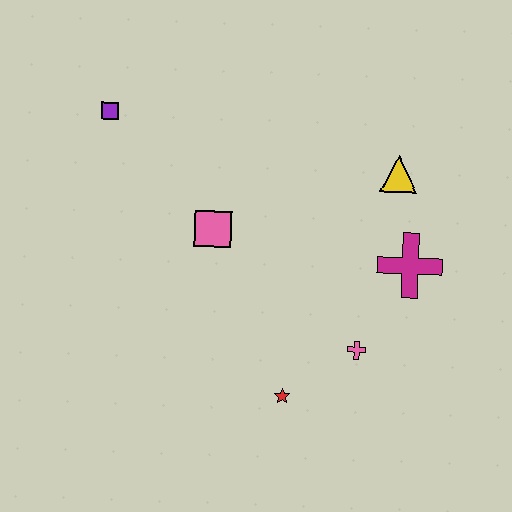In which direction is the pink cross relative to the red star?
The pink cross is to the right of the red star.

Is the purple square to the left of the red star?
Yes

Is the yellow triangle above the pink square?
Yes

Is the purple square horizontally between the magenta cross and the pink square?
No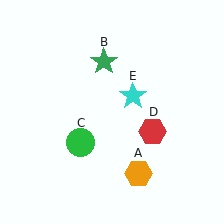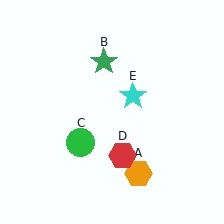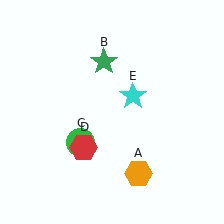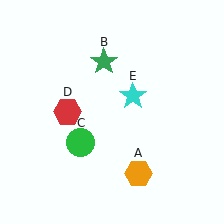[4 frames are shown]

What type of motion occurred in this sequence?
The red hexagon (object D) rotated clockwise around the center of the scene.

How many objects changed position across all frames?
1 object changed position: red hexagon (object D).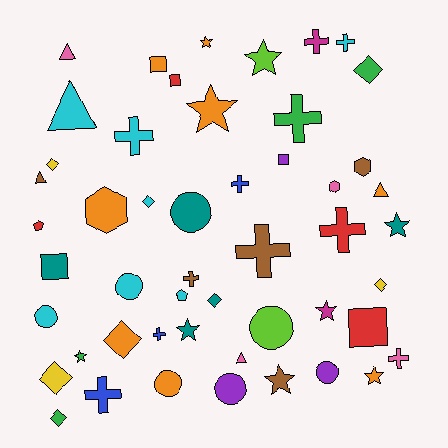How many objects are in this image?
There are 50 objects.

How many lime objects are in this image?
There are 2 lime objects.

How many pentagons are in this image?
There are 2 pentagons.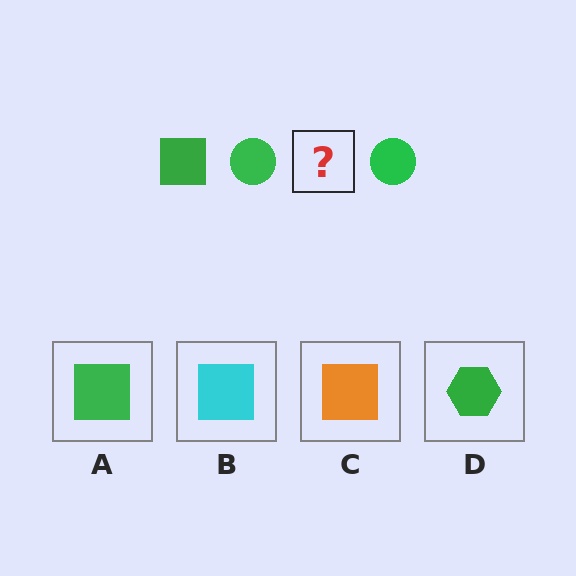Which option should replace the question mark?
Option A.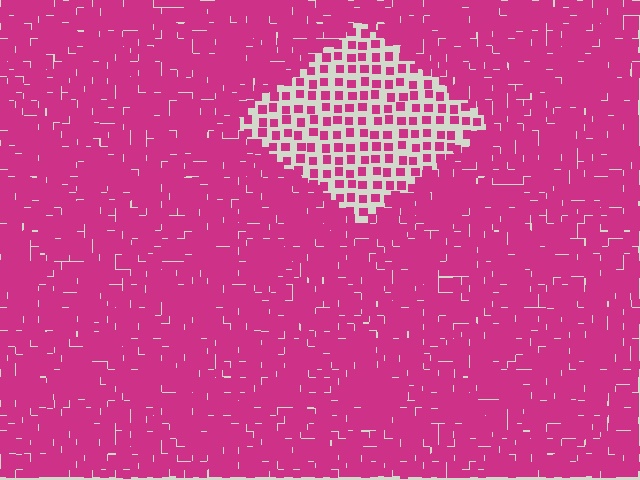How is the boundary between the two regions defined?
The boundary is defined by a change in element density (approximately 2.7x ratio). All elements are the same color, size, and shape.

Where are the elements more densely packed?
The elements are more densely packed outside the diamond boundary.